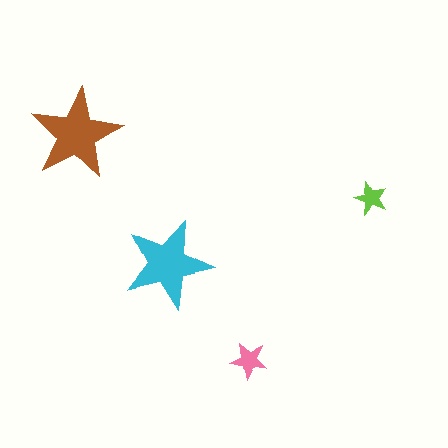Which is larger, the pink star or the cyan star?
The cyan one.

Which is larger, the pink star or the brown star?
The brown one.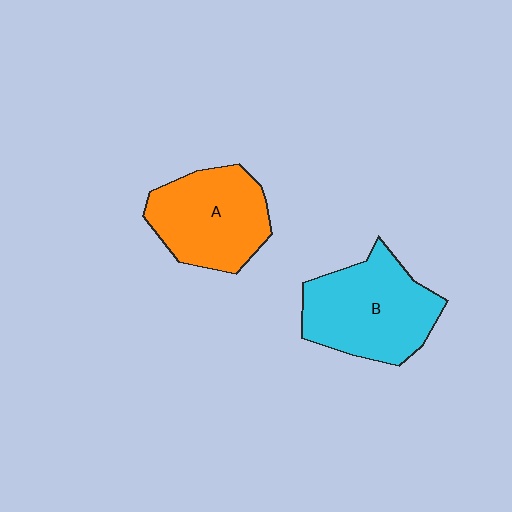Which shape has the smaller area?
Shape A (orange).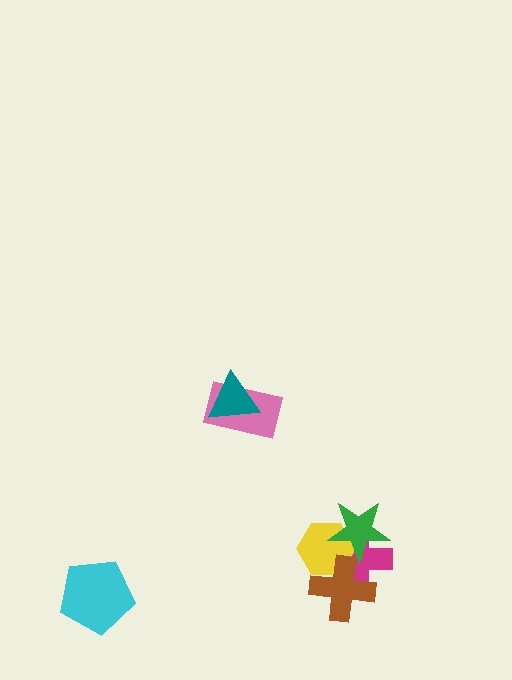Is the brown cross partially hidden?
No, no other shape covers it.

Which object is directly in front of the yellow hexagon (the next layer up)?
The brown cross is directly in front of the yellow hexagon.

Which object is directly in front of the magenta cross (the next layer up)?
The yellow hexagon is directly in front of the magenta cross.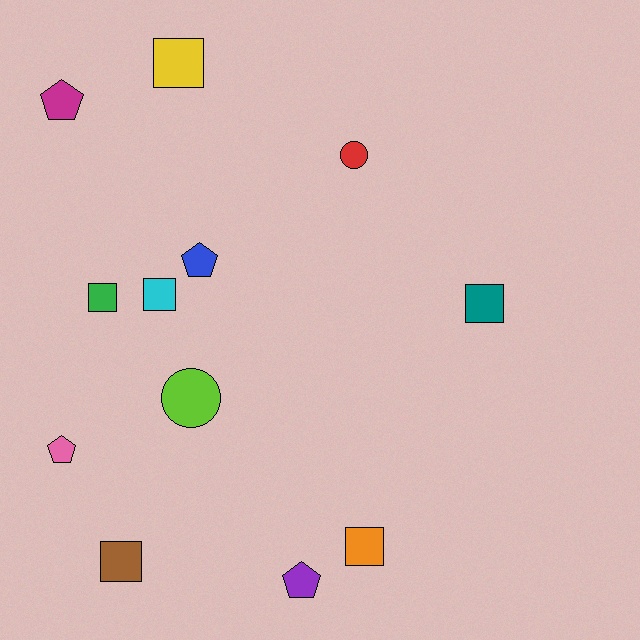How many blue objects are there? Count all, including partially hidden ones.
There is 1 blue object.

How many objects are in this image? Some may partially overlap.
There are 12 objects.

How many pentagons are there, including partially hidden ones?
There are 4 pentagons.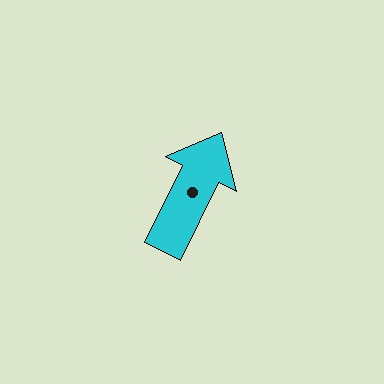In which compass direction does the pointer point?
Northeast.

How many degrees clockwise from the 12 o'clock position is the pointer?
Approximately 26 degrees.